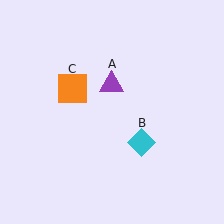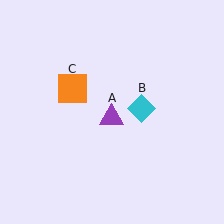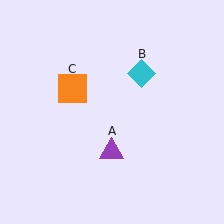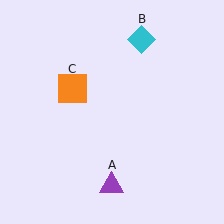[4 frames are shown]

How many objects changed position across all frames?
2 objects changed position: purple triangle (object A), cyan diamond (object B).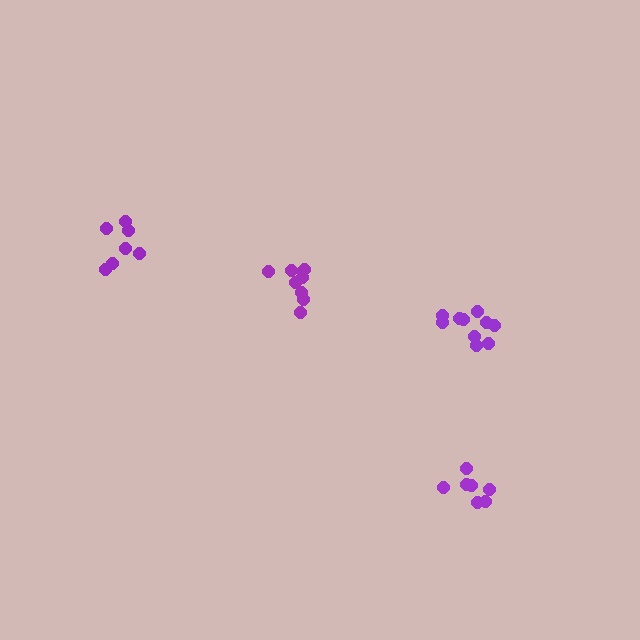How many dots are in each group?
Group 1: 7 dots, Group 2: 10 dots, Group 3: 7 dots, Group 4: 9 dots (33 total).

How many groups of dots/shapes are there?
There are 4 groups.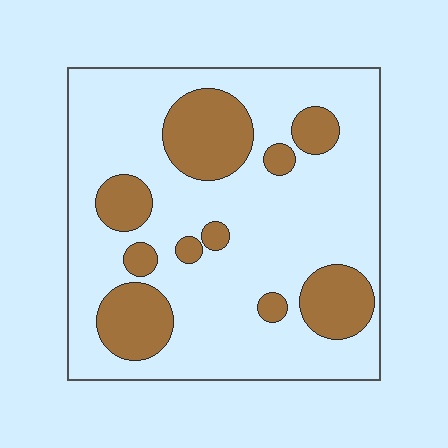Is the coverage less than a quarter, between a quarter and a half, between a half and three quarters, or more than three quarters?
Less than a quarter.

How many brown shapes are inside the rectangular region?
10.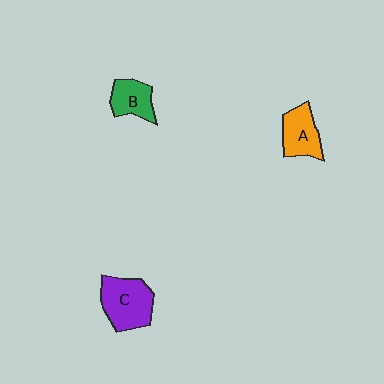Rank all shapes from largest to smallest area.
From largest to smallest: C (purple), A (orange), B (green).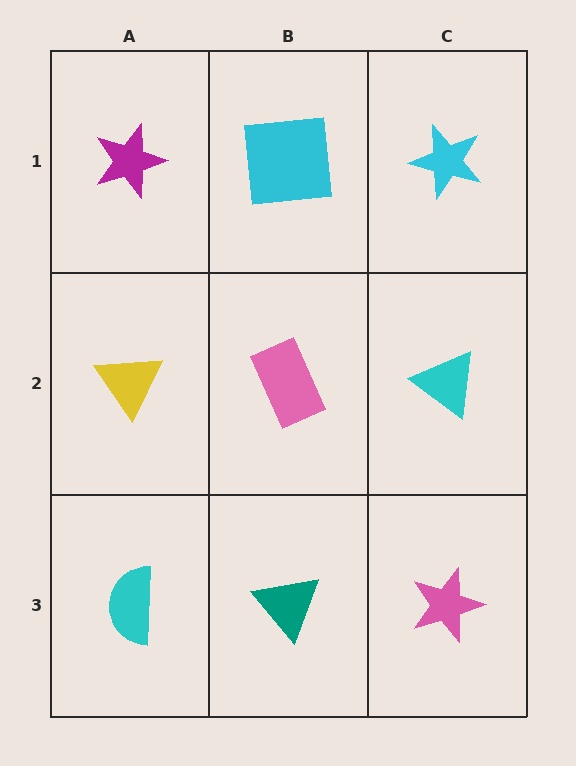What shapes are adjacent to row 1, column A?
A yellow triangle (row 2, column A), a cyan square (row 1, column B).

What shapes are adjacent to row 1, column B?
A pink rectangle (row 2, column B), a magenta star (row 1, column A), a cyan star (row 1, column C).